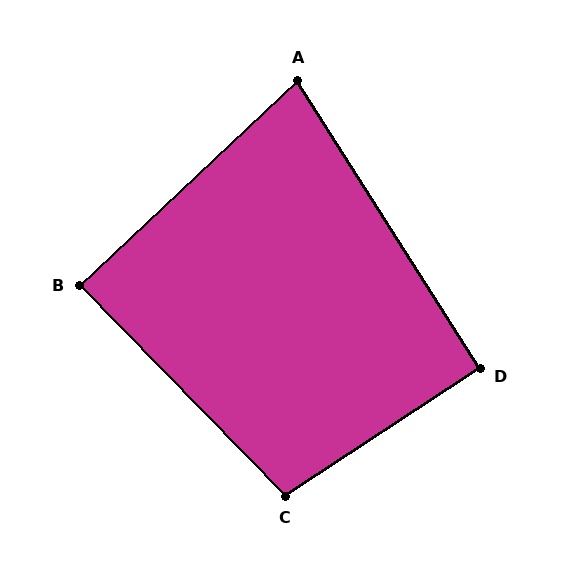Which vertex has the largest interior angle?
C, at approximately 101 degrees.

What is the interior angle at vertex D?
Approximately 91 degrees (approximately right).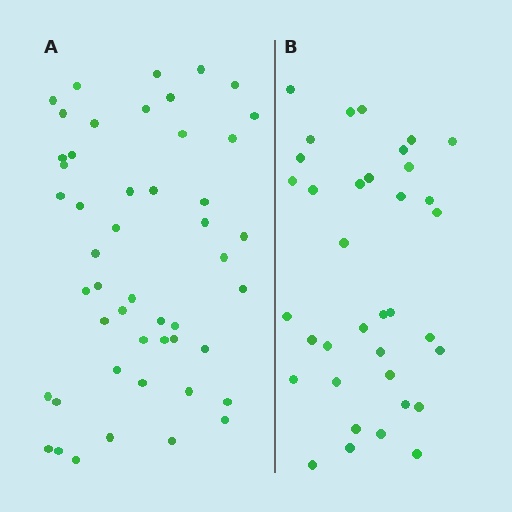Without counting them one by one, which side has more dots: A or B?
Region A (the left region) has more dots.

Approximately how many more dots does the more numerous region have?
Region A has approximately 15 more dots than region B.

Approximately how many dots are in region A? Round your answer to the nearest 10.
About 50 dots. (The exact count is 49, which rounds to 50.)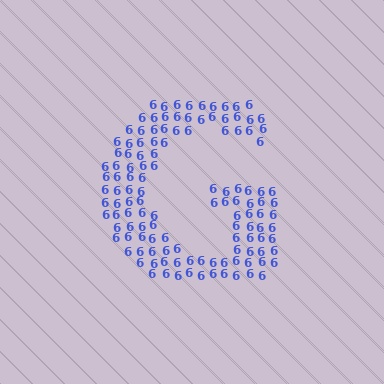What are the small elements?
The small elements are digit 6's.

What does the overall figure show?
The overall figure shows the letter G.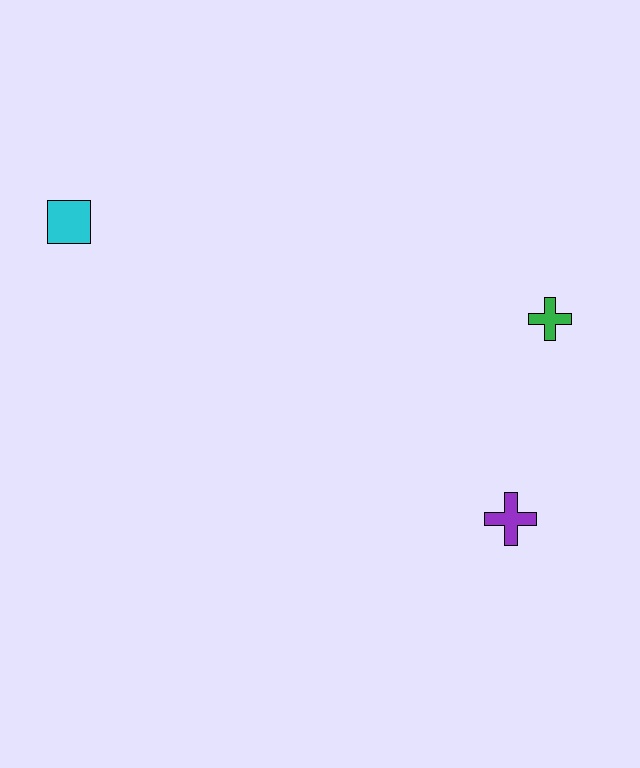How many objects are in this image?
There are 3 objects.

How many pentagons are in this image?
There are no pentagons.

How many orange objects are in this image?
There are no orange objects.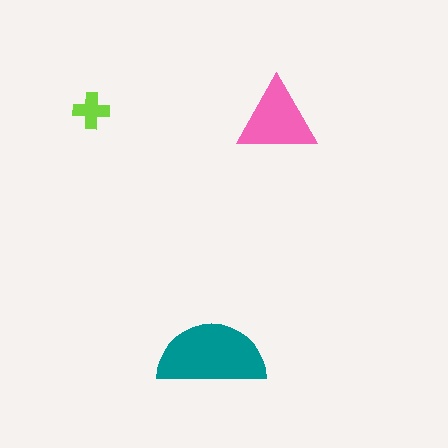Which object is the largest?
The teal semicircle.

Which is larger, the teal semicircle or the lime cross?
The teal semicircle.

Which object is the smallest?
The lime cross.